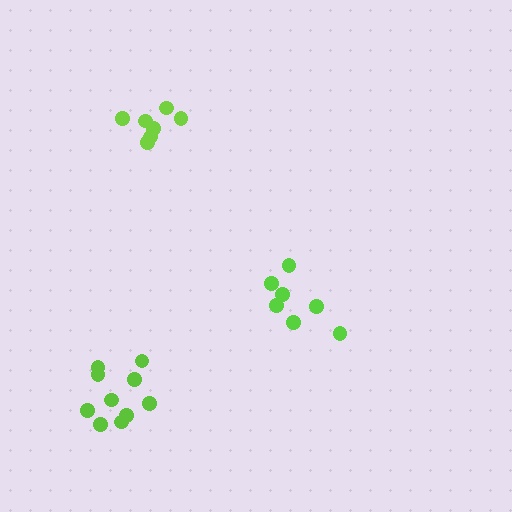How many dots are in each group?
Group 1: 7 dots, Group 2: 7 dots, Group 3: 10 dots (24 total).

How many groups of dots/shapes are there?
There are 3 groups.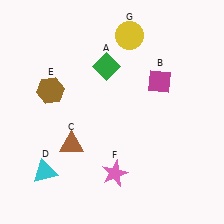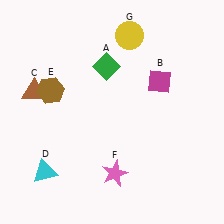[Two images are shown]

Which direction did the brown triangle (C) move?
The brown triangle (C) moved up.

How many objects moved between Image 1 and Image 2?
1 object moved between the two images.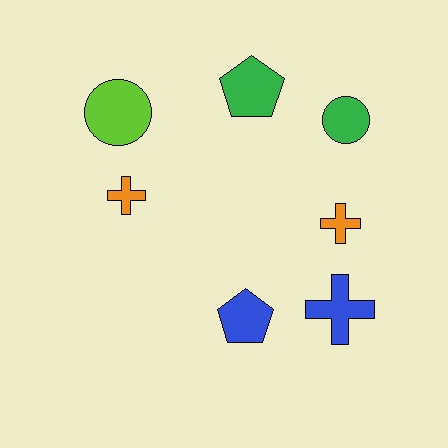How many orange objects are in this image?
There are 2 orange objects.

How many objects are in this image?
There are 7 objects.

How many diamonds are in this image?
There are no diamonds.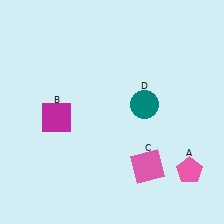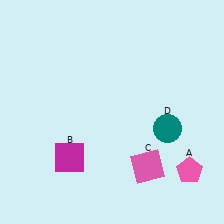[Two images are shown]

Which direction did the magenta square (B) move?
The magenta square (B) moved down.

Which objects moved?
The objects that moved are: the magenta square (B), the teal circle (D).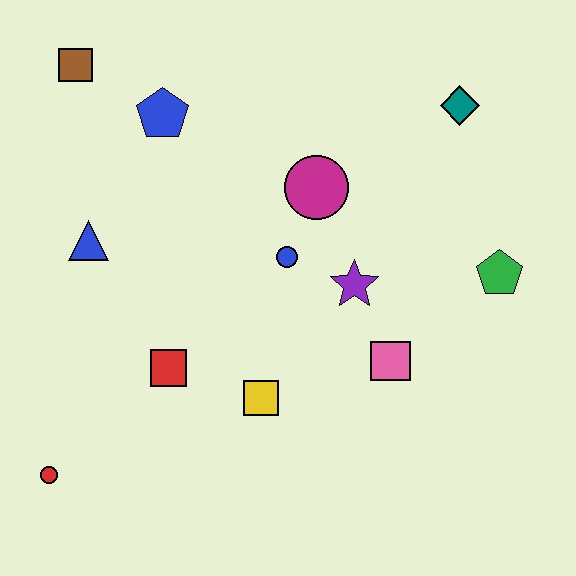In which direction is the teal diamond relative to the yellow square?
The teal diamond is above the yellow square.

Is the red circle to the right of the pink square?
No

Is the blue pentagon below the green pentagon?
No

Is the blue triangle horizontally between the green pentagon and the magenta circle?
No